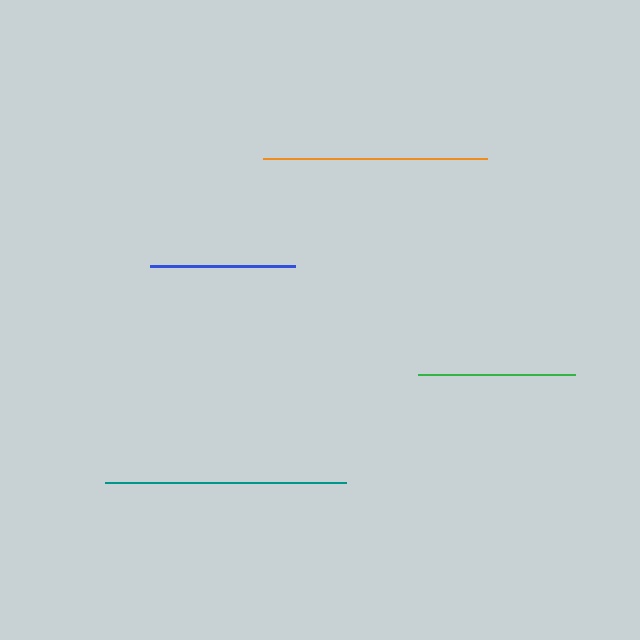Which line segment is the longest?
The teal line is the longest at approximately 241 pixels.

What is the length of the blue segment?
The blue segment is approximately 145 pixels long.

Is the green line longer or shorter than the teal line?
The teal line is longer than the green line.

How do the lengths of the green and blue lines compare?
The green and blue lines are approximately the same length.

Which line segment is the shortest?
The blue line is the shortest at approximately 145 pixels.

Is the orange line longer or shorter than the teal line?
The teal line is longer than the orange line.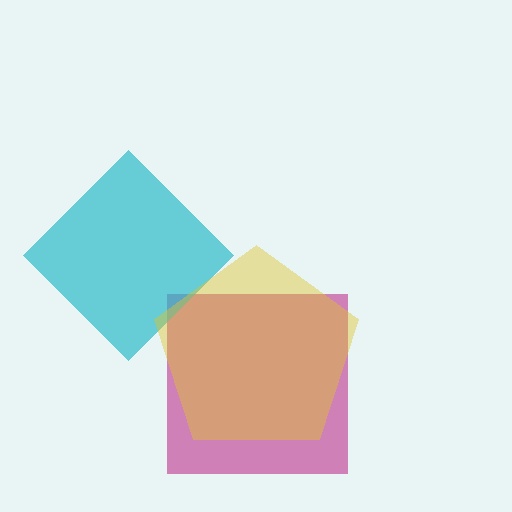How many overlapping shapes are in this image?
There are 3 overlapping shapes in the image.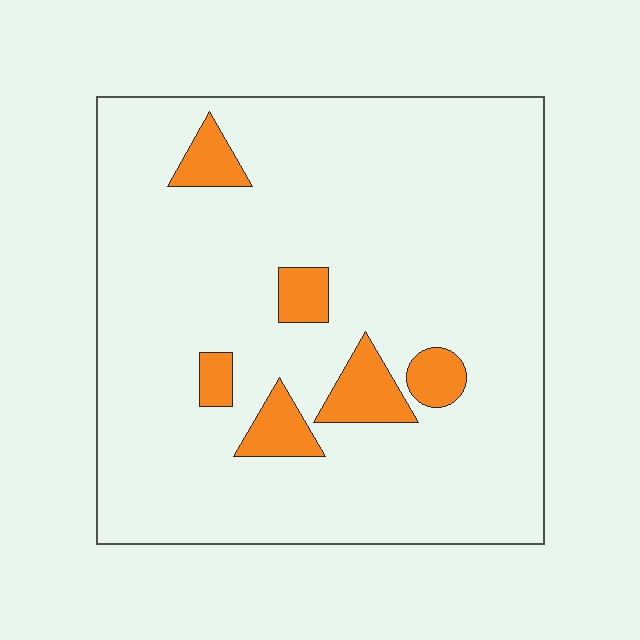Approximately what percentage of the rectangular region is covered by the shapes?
Approximately 10%.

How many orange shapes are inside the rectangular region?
6.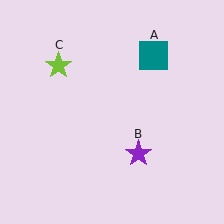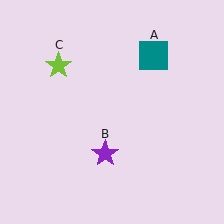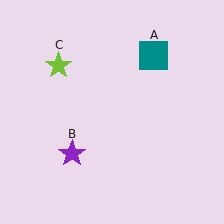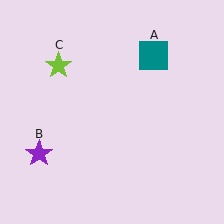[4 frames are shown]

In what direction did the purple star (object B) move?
The purple star (object B) moved left.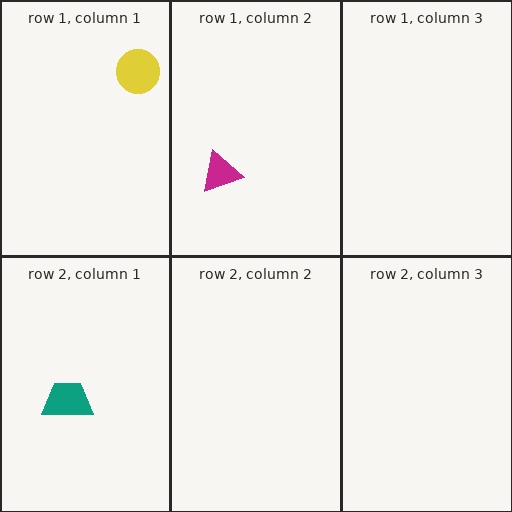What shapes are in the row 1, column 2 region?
The magenta triangle.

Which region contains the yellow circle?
The row 1, column 1 region.